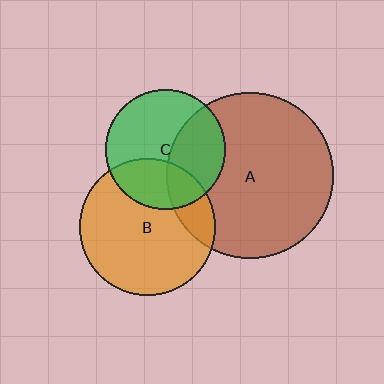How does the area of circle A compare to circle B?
Approximately 1.5 times.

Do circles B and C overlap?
Yes.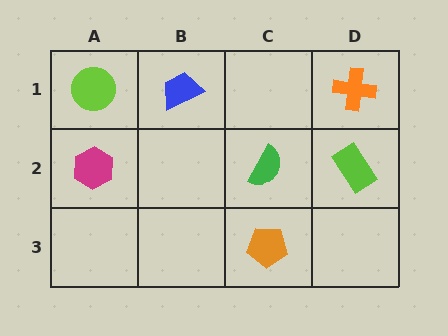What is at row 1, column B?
A blue trapezoid.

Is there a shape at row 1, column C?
No, that cell is empty.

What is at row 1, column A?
A lime circle.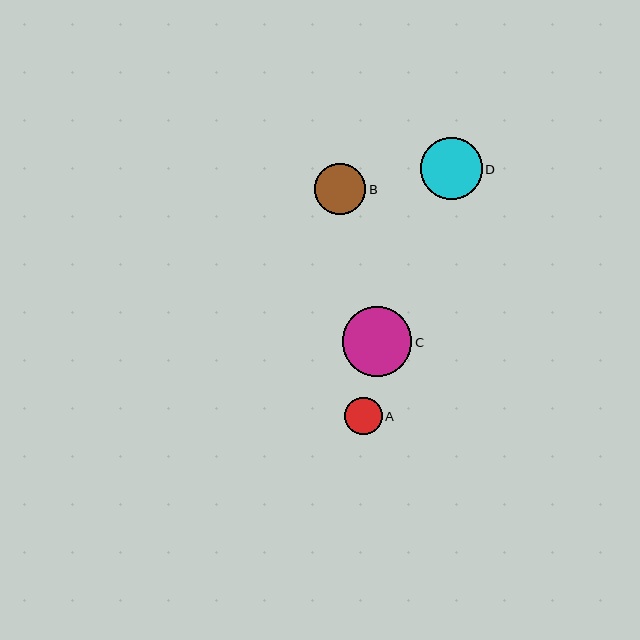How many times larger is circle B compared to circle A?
Circle B is approximately 1.4 times the size of circle A.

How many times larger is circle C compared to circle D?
Circle C is approximately 1.1 times the size of circle D.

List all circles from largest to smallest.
From largest to smallest: C, D, B, A.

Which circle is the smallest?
Circle A is the smallest with a size of approximately 37 pixels.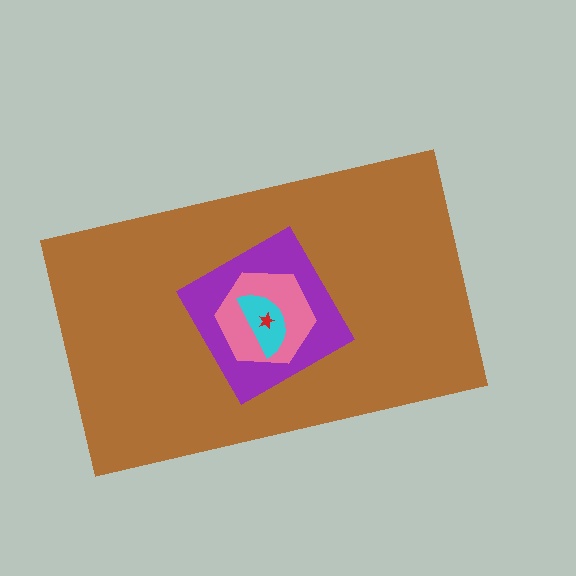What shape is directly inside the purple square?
The pink hexagon.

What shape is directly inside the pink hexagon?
The cyan semicircle.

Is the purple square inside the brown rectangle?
Yes.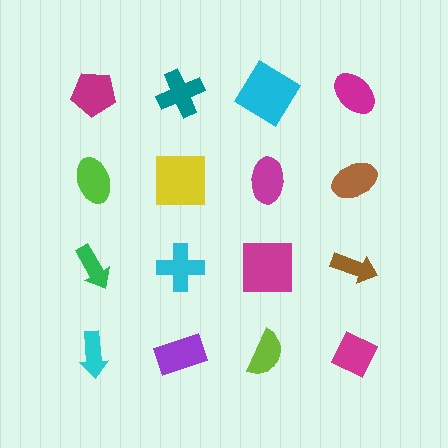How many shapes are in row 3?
4 shapes.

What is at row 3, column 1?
A green arrow.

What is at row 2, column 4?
A brown ellipse.